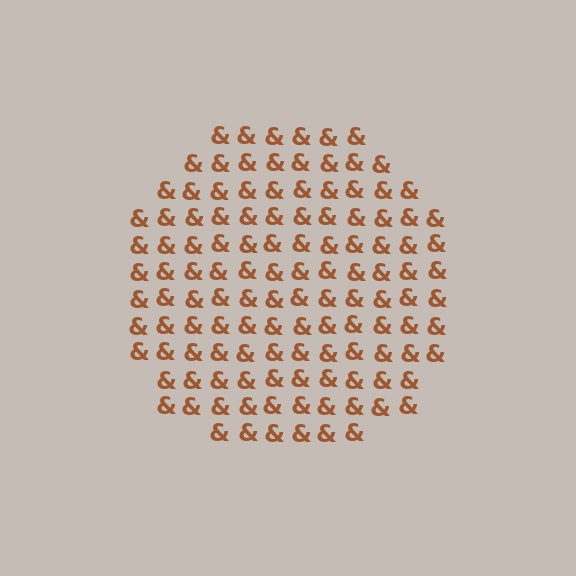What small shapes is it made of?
It is made of small ampersands.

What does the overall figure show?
The overall figure shows a circle.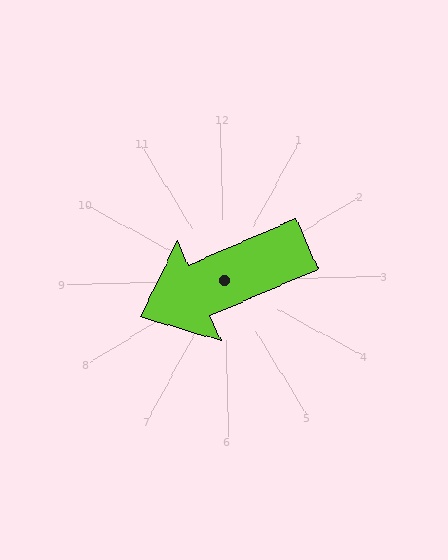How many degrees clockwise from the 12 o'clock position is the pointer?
Approximately 248 degrees.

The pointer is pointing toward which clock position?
Roughly 8 o'clock.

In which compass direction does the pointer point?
West.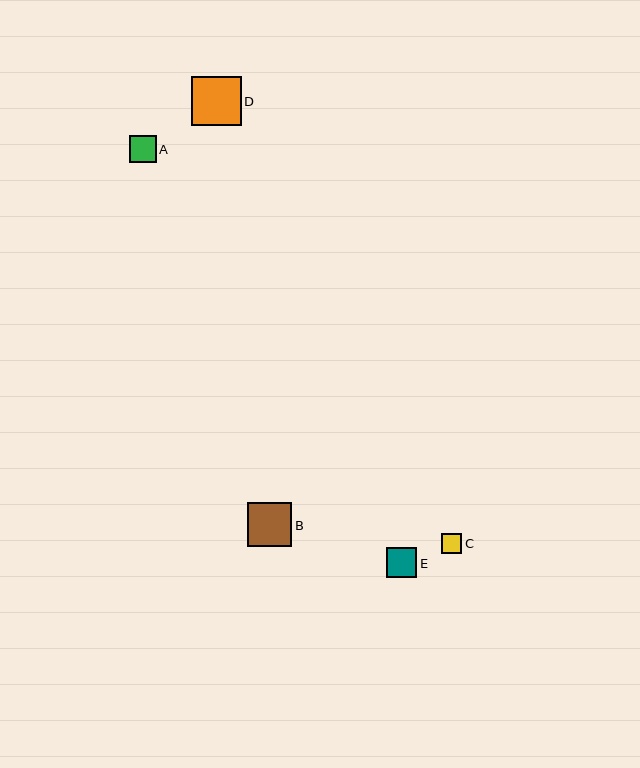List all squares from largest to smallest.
From largest to smallest: D, B, E, A, C.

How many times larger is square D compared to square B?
Square D is approximately 1.1 times the size of square B.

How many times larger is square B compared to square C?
Square B is approximately 2.1 times the size of square C.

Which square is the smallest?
Square C is the smallest with a size of approximately 20 pixels.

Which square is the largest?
Square D is the largest with a size of approximately 50 pixels.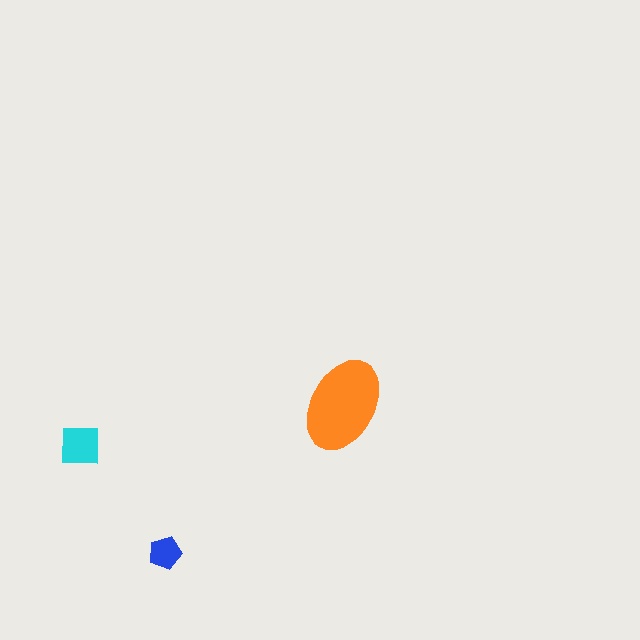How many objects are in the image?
There are 3 objects in the image.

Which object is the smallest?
The blue pentagon.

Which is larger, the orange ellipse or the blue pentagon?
The orange ellipse.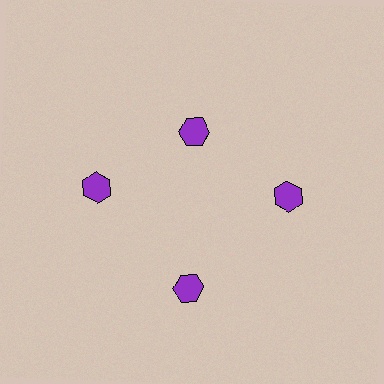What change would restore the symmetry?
The symmetry would be restored by moving it outward, back onto the ring so that all 4 hexagons sit at equal angles and equal distance from the center.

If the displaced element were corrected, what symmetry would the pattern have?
It would have 4-fold rotational symmetry — the pattern would map onto itself every 90 degrees.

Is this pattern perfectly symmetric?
No. The 4 purple hexagons are arranged in a ring, but one element near the 12 o'clock position is pulled inward toward the center, breaking the 4-fold rotational symmetry.